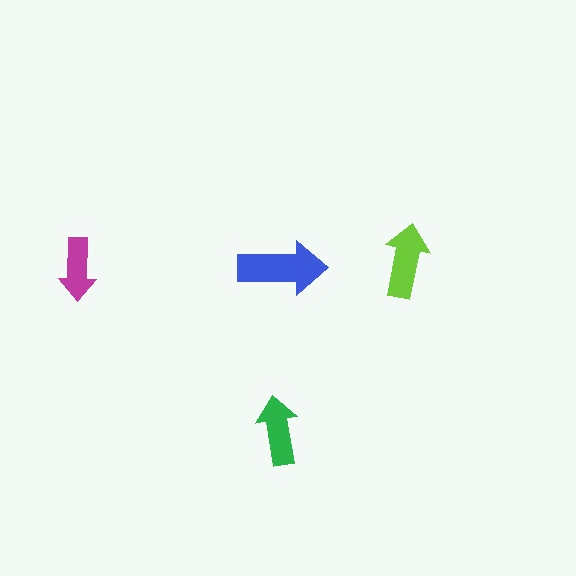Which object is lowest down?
The green arrow is bottommost.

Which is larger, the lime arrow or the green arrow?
The lime one.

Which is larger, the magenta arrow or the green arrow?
The green one.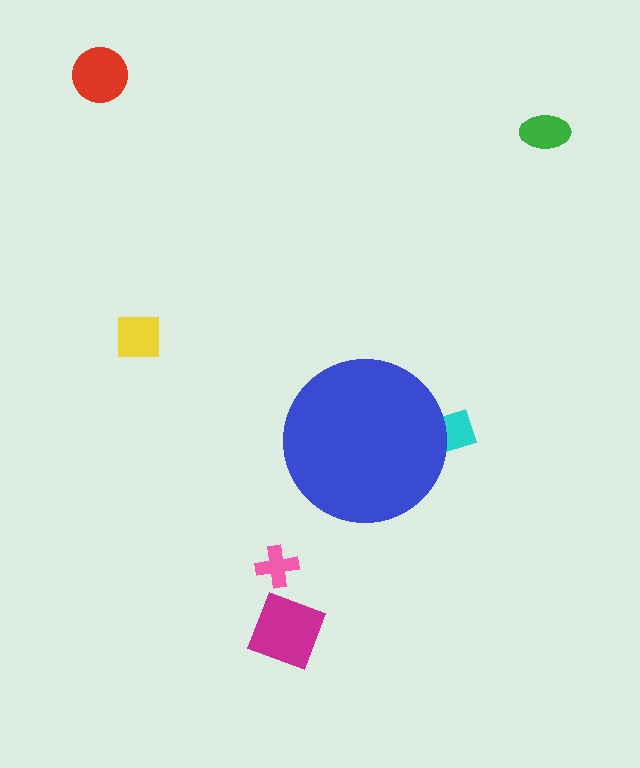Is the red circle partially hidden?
No, the red circle is fully visible.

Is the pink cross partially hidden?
No, the pink cross is fully visible.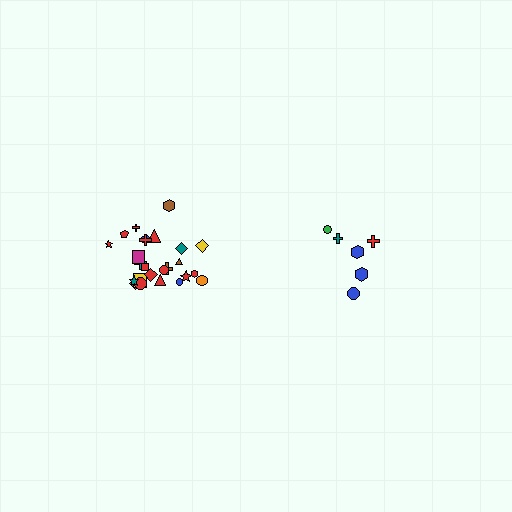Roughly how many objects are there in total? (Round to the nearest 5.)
Roughly 30 objects in total.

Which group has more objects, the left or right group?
The left group.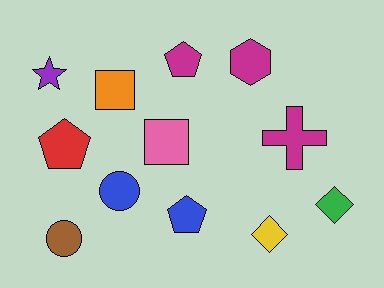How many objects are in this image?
There are 12 objects.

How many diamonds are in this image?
There are 2 diamonds.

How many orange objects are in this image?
There is 1 orange object.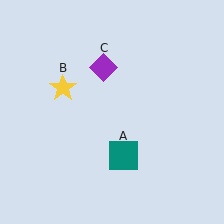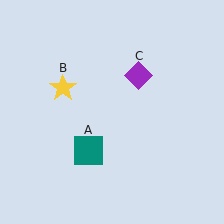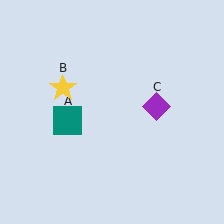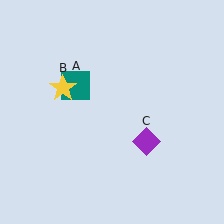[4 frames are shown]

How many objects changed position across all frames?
2 objects changed position: teal square (object A), purple diamond (object C).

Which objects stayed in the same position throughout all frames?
Yellow star (object B) remained stationary.